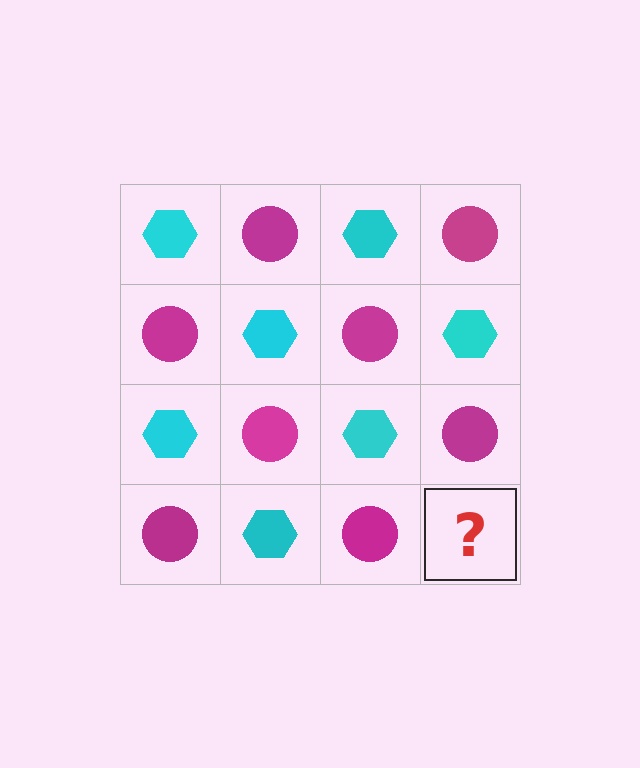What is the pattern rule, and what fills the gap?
The rule is that it alternates cyan hexagon and magenta circle in a checkerboard pattern. The gap should be filled with a cyan hexagon.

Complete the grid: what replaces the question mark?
The question mark should be replaced with a cyan hexagon.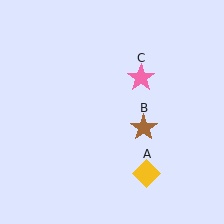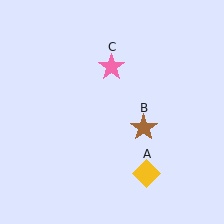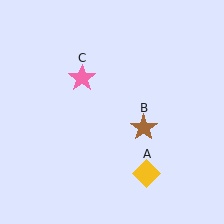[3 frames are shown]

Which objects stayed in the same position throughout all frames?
Yellow diamond (object A) and brown star (object B) remained stationary.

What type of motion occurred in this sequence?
The pink star (object C) rotated counterclockwise around the center of the scene.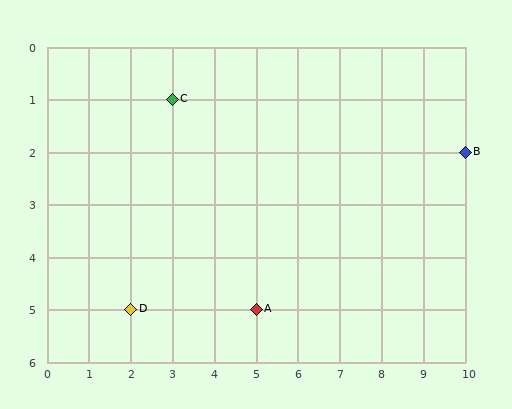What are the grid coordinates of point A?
Point A is at grid coordinates (5, 5).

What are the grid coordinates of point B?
Point B is at grid coordinates (10, 2).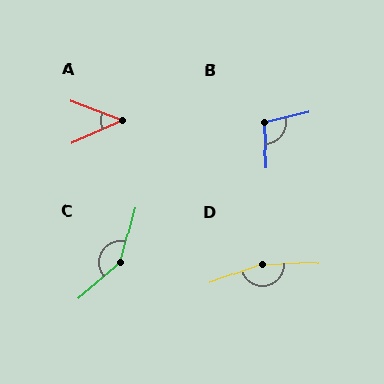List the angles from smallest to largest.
A (45°), B (100°), C (146°), D (162°).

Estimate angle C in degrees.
Approximately 146 degrees.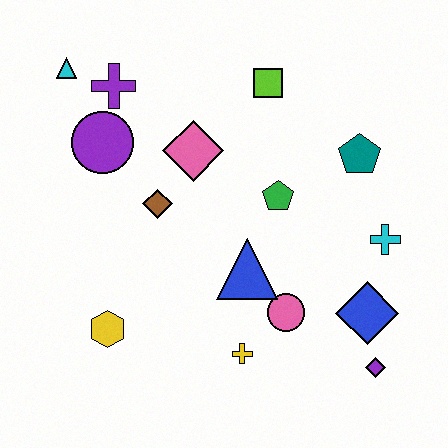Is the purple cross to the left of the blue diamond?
Yes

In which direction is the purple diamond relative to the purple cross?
The purple diamond is below the purple cross.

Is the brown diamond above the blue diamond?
Yes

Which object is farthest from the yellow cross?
The cyan triangle is farthest from the yellow cross.